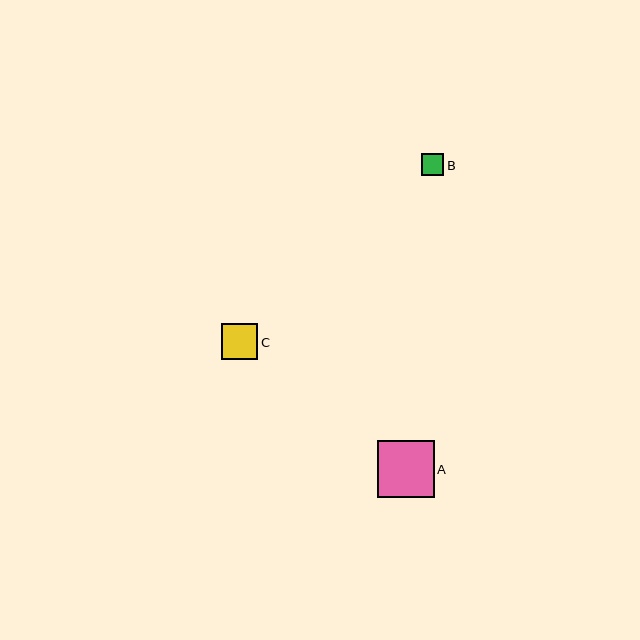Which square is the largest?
Square A is the largest with a size of approximately 57 pixels.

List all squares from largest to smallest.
From largest to smallest: A, C, B.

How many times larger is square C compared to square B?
Square C is approximately 1.6 times the size of square B.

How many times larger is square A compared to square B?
Square A is approximately 2.6 times the size of square B.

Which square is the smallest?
Square B is the smallest with a size of approximately 22 pixels.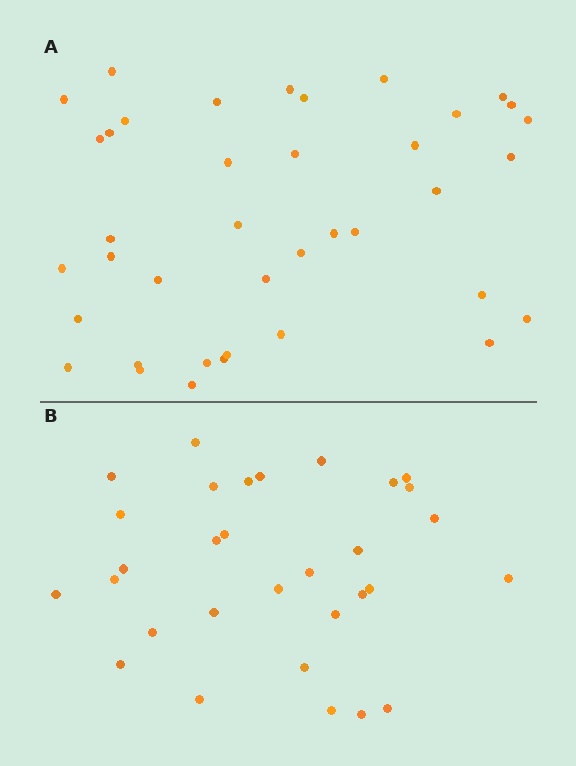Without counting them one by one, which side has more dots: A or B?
Region A (the top region) has more dots.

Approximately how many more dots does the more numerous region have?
Region A has roughly 8 or so more dots than region B.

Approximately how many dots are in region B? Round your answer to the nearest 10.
About 30 dots. (The exact count is 31, which rounds to 30.)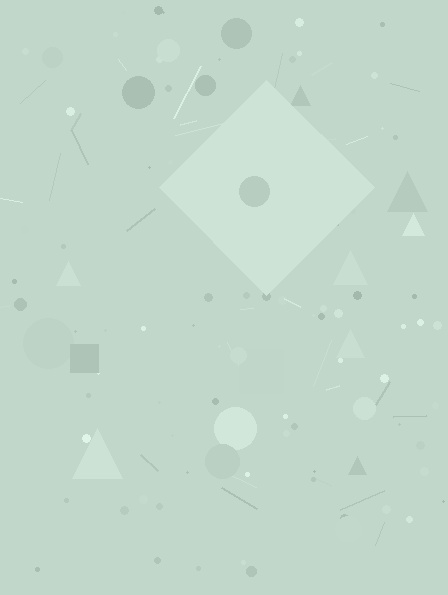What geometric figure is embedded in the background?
A diamond is embedded in the background.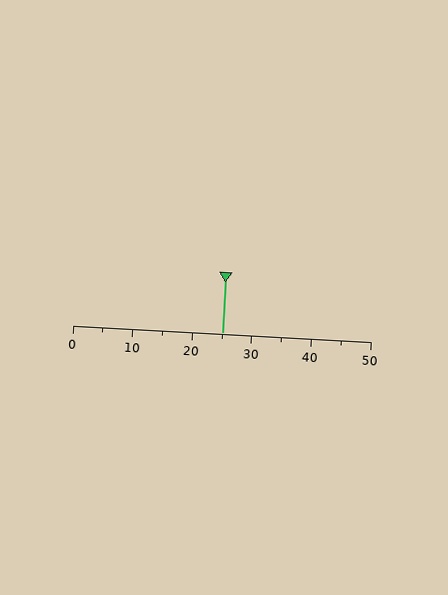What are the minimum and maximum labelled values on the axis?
The axis runs from 0 to 50.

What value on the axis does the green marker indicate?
The marker indicates approximately 25.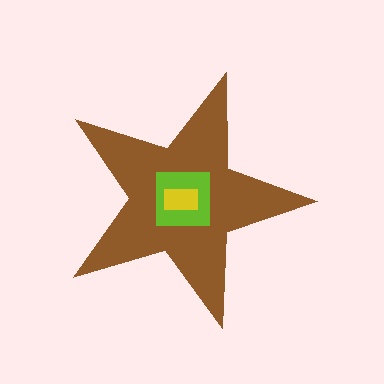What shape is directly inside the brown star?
The lime square.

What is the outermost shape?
The brown star.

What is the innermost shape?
The yellow rectangle.